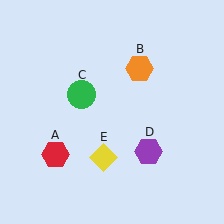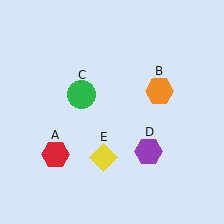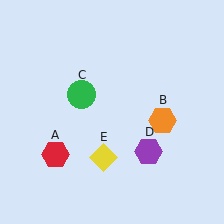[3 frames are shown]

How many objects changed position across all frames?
1 object changed position: orange hexagon (object B).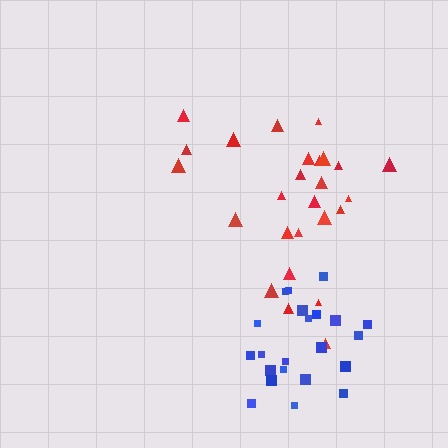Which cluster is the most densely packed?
Blue.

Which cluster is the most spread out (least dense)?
Red.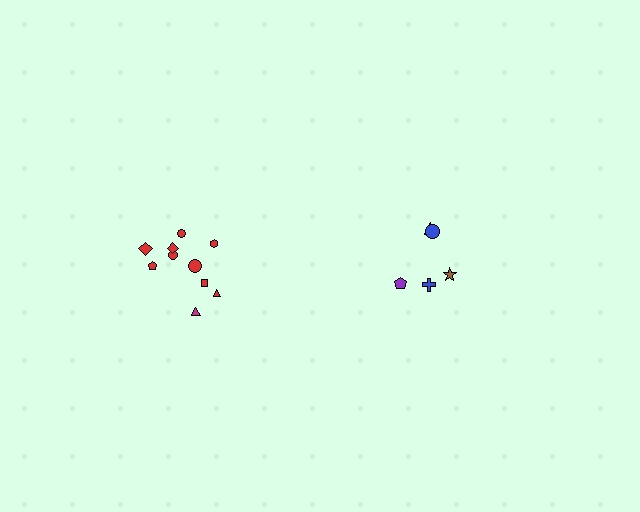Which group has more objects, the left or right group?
The left group.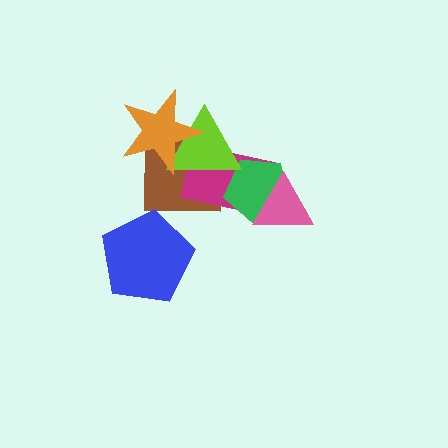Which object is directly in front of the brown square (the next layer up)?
The magenta rectangle is directly in front of the brown square.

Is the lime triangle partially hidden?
Yes, it is partially covered by another shape.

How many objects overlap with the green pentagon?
3 objects overlap with the green pentagon.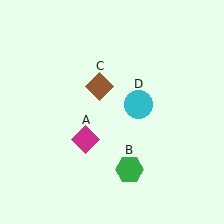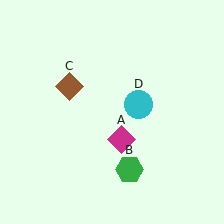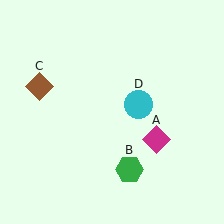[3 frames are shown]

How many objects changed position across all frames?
2 objects changed position: magenta diamond (object A), brown diamond (object C).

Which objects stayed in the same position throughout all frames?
Green hexagon (object B) and cyan circle (object D) remained stationary.